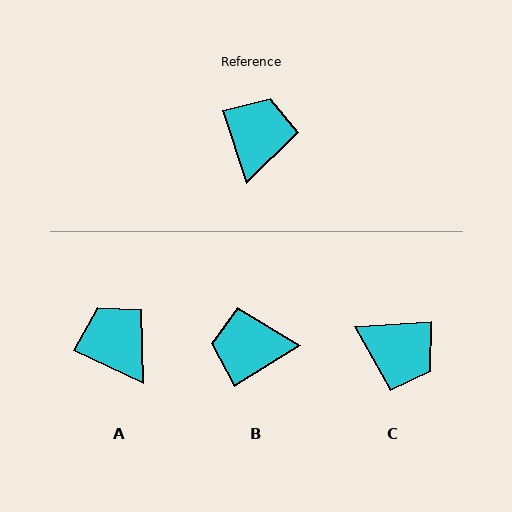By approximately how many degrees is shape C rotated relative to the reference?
Approximately 105 degrees clockwise.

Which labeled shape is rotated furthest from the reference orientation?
C, about 105 degrees away.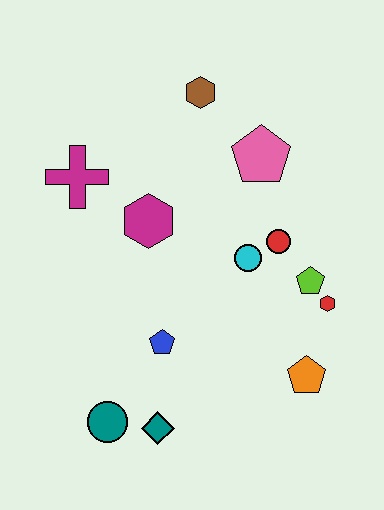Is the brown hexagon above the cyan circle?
Yes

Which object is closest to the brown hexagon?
The pink pentagon is closest to the brown hexagon.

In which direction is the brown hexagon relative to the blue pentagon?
The brown hexagon is above the blue pentagon.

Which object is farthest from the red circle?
The teal circle is farthest from the red circle.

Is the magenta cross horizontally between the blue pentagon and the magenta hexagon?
No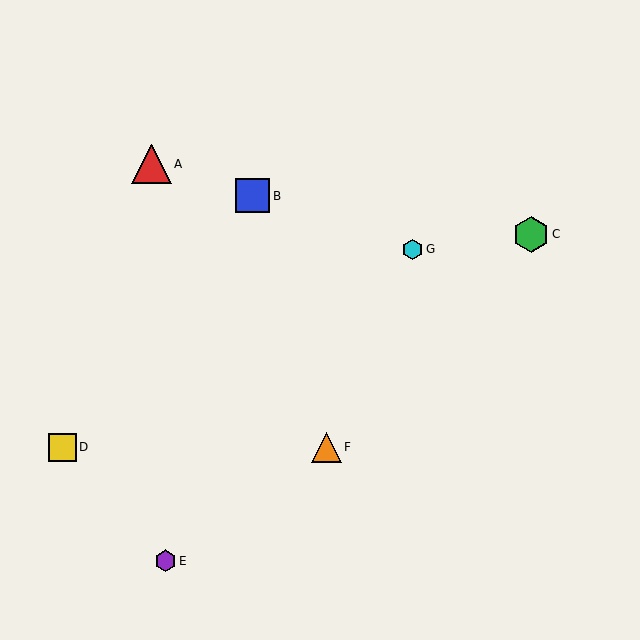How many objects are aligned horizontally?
2 objects (D, F) are aligned horizontally.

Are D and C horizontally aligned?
No, D is at y≈447 and C is at y≈234.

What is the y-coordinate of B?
Object B is at y≈196.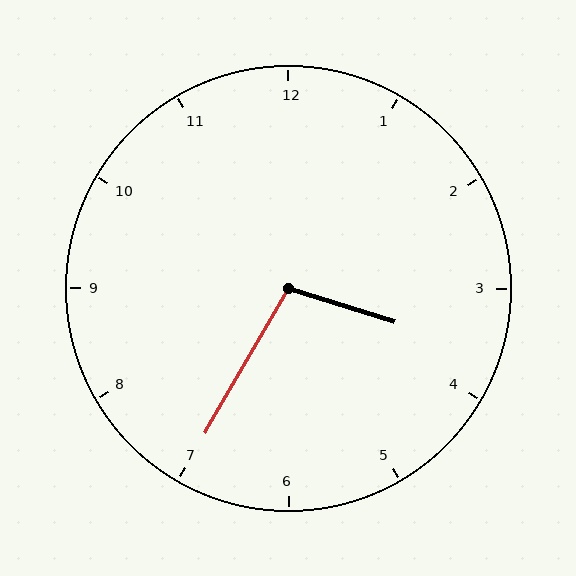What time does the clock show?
3:35.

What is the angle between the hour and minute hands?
Approximately 102 degrees.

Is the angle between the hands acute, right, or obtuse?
It is obtuse.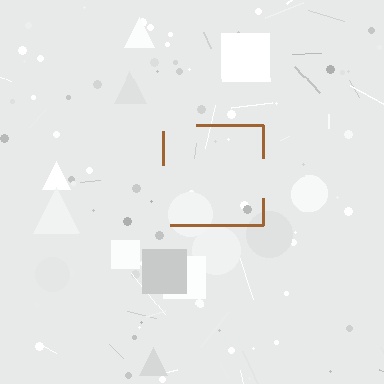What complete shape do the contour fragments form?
The contour fragments form a square.